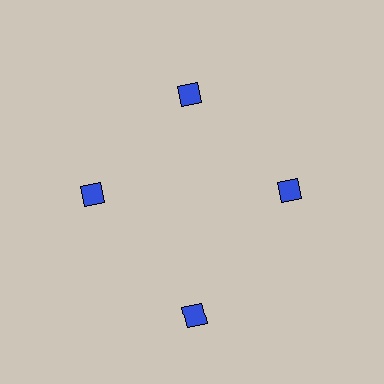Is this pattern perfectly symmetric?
No. The 4 blue diamonds are arranged in a ring, but one element near the 6 o'clock position is pushed outward from the center, breaking the 4-fold rotational symmetry.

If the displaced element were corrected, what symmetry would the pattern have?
It would have 4-fold rotational symmetry — the pattern would map onto itself every 90 degrees.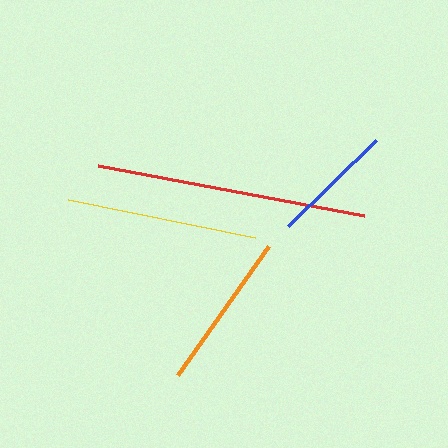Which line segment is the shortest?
The blue line is the shortest at approximately 123 pixels.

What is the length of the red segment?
The red segment is approximately 270 pixels long.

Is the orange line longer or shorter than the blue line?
The orange line is longer than the blue line.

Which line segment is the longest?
The red line is the longest at approximately 270 pixels.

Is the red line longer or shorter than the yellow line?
The red line is longer than the yellow line.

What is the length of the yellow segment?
The yellow segment is approximately 190 pixels long.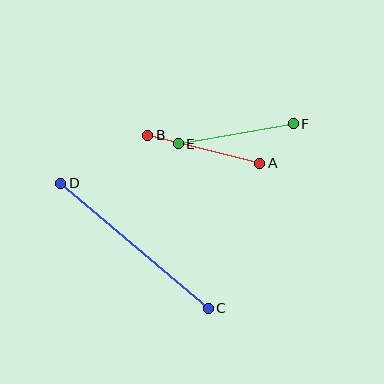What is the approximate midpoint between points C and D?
The midpoint is at approximately (134, 246) pixels.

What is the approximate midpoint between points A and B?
The midpoint is at approximately (204, 149) pixels.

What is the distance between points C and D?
The distance is approximately 194 pixels.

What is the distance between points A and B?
The distance is approximately 115 pixels.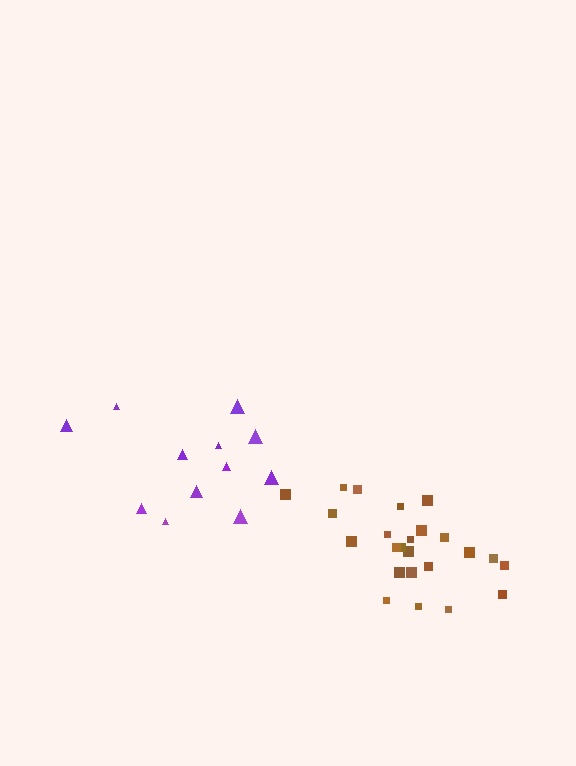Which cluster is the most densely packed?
Brown.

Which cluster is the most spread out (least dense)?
Purple.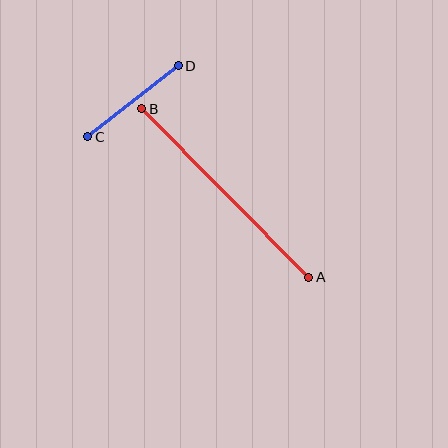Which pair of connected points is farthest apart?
Points A and B are farthest apart.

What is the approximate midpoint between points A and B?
The midpoint is at approximately (225, 193) pixels.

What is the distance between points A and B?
The distance is approximately 237 pixels.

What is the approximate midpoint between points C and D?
The midpoint is at approximately (133, 101) pixels.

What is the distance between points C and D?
The distance is approximately 115 pixels.